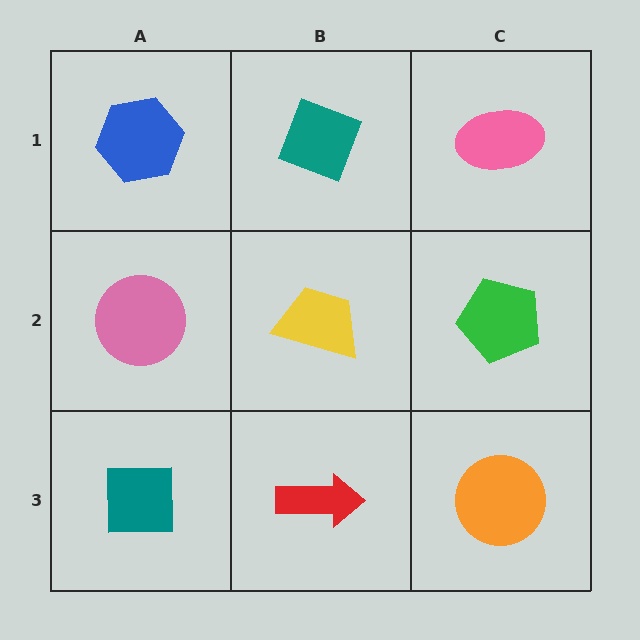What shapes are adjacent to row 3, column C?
A green pentagon (row 2, column C), a red arrow (row 3, column B).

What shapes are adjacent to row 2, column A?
A blue hexagon (row 1, column A), a teal square (row 3, column A), a yellow trapezoid (row 2, column B).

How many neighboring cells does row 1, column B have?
3.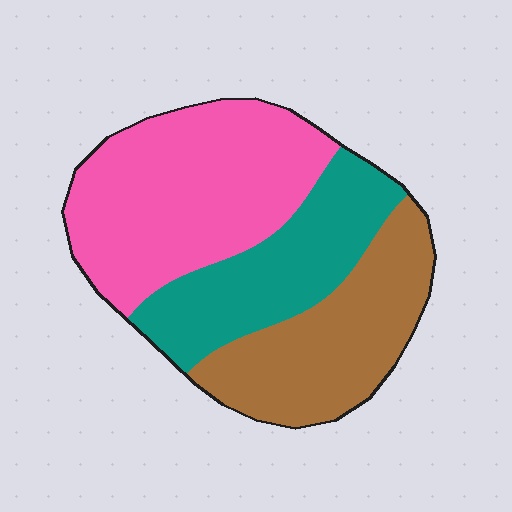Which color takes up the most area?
Pink, at roughly 45%.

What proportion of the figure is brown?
Brown covers about 30% of the figure.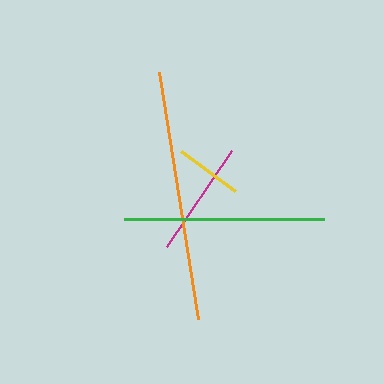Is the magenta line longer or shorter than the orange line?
The orange line is longer than the magenta line.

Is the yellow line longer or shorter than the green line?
The green line is longer than the yellow line.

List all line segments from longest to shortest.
From longest to shortest: orange, green, magenta, yellow.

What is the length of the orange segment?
The orange segment is approximately 250 pixels long.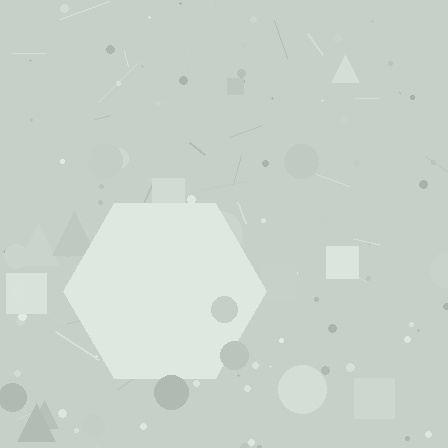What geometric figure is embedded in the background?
A hexagon is embedded in the background.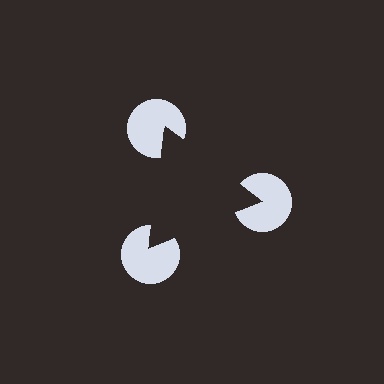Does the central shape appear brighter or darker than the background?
It typically appears slightly darker than the background, even though no actual brightness change is drawn.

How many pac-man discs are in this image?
There are 3 — one at each vertex of the illusory triangle.